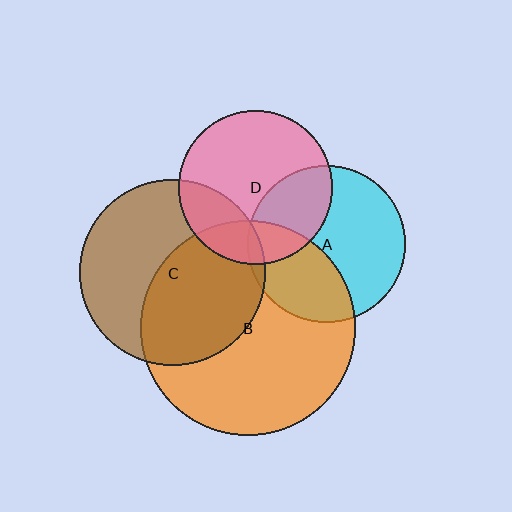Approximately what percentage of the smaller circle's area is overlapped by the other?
Approximately 20%.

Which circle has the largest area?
Circle B (orange).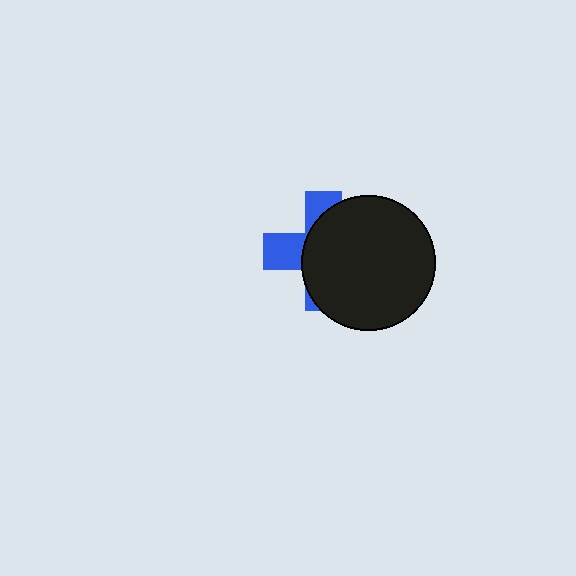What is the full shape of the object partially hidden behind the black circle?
The partially hidden object is a blue cross.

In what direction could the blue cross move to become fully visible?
The blue cross could move left. That would shift it out from behind the black circle entirely.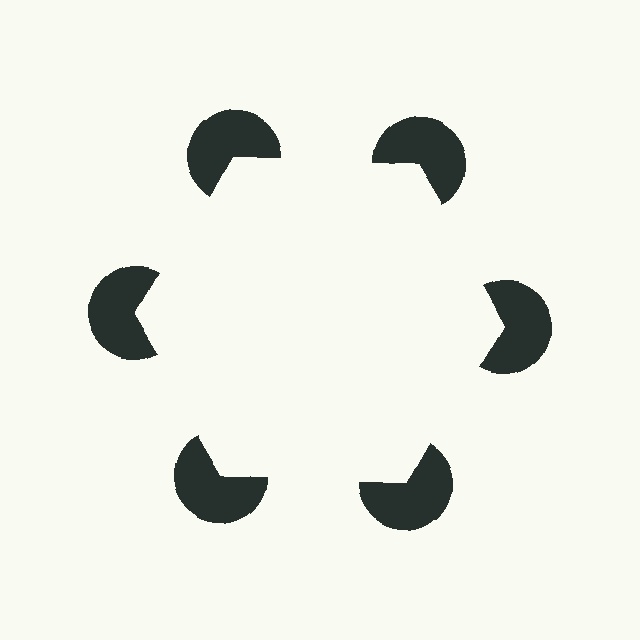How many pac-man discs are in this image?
There are 6 — one at each vertex of the illusory hexagon.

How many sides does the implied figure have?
6 sides.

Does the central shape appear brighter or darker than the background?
It typically appears slightly brighter than the background, even though no actual brightness change is drawn.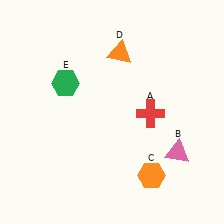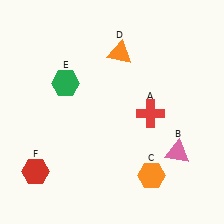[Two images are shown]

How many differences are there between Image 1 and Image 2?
There is 1 difference between the two images.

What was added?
A red hexagon (F) was added in Image 2.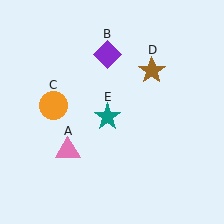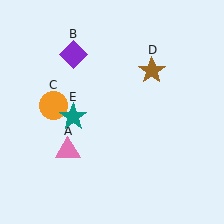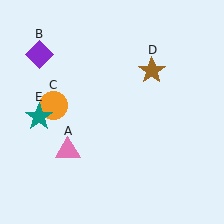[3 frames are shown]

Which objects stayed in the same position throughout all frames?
Pink triangle (object A) and orange circle (object C) and brown star (object D) remained stationary.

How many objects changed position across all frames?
2 objects changed position: purple diamond (object B), teal star (object E).